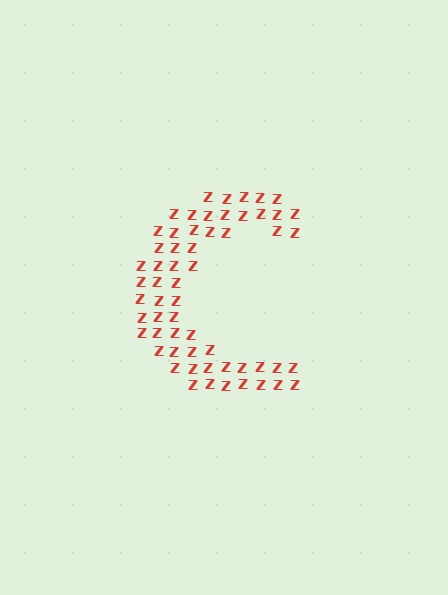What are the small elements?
The small elements are letter Z's.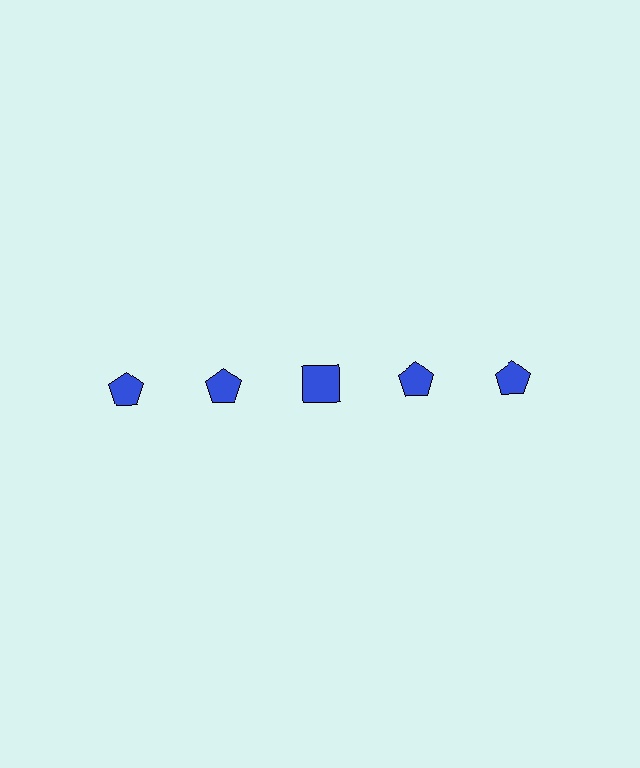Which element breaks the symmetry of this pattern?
The blue square in the top row, center column breaks the symmetry. All other shapes are blue pentagons.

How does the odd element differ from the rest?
It has a different shape: square instead of pentagon.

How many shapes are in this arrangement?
There are 5 shapes arranged in a grid pattern.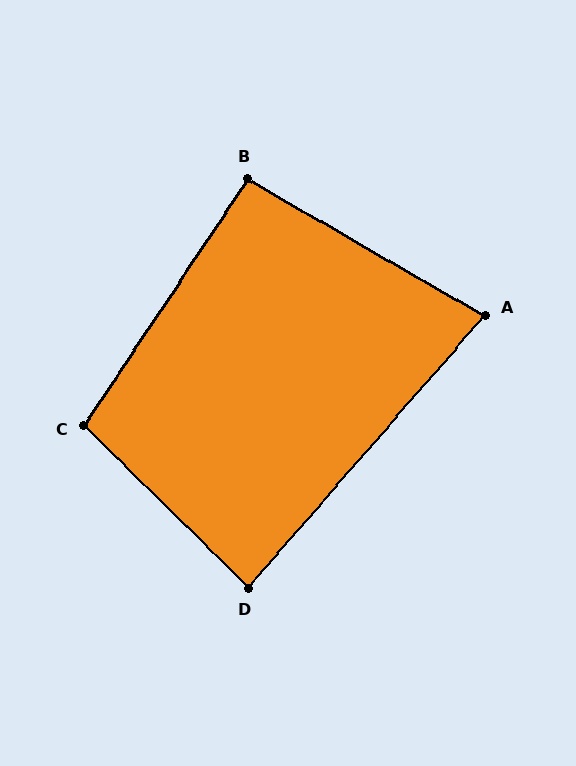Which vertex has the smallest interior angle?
A, at approximately 79 degrees.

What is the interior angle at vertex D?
Approximately 86 degrees (approximately right).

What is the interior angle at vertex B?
Approximately 94 degrees (approximately right).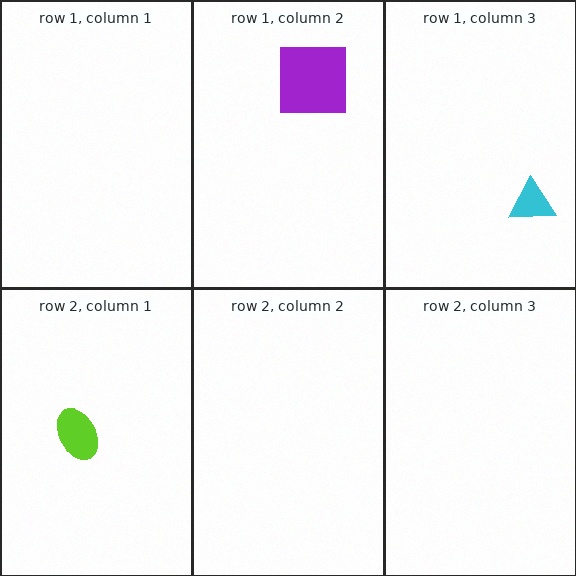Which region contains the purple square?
The row 1, column 2 region.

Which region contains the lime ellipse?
The row 2, column 1 region.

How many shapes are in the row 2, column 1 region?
1.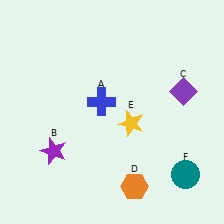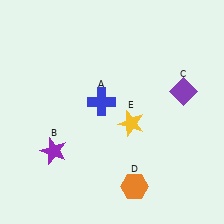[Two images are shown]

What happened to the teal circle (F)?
The teal circle (F) was removed in Image 2. It was in the bottom-right area of Image 1.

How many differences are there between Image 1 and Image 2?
There is 1 difference between the two images.